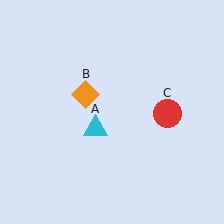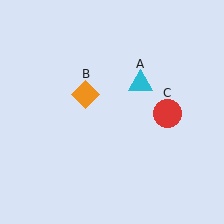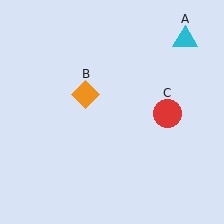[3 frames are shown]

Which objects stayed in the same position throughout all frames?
Orange diamond (object B) and red circle (object C) remained stationary.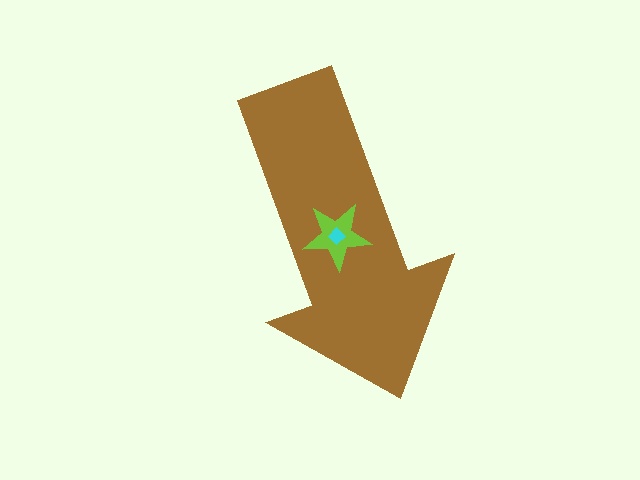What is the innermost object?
The cyan diamond.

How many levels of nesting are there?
3.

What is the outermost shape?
The brown arrow.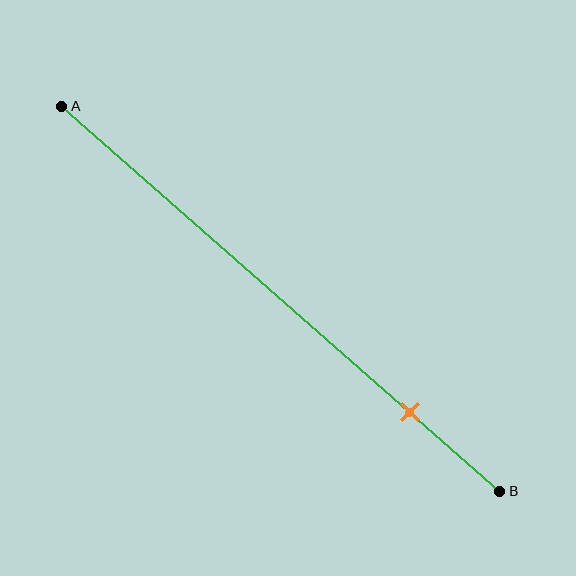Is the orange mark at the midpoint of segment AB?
No, the mark is at about 80% from A, not at the 50% midpoint.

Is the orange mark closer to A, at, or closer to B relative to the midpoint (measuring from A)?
The orange mark is closer to point B than the midpoint of segment AB.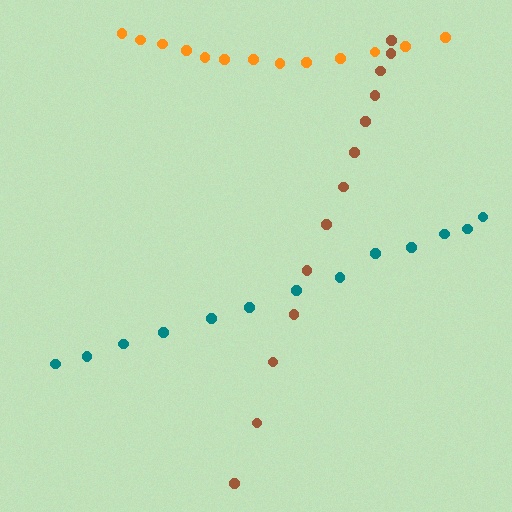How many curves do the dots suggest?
There are 3 distinct paths.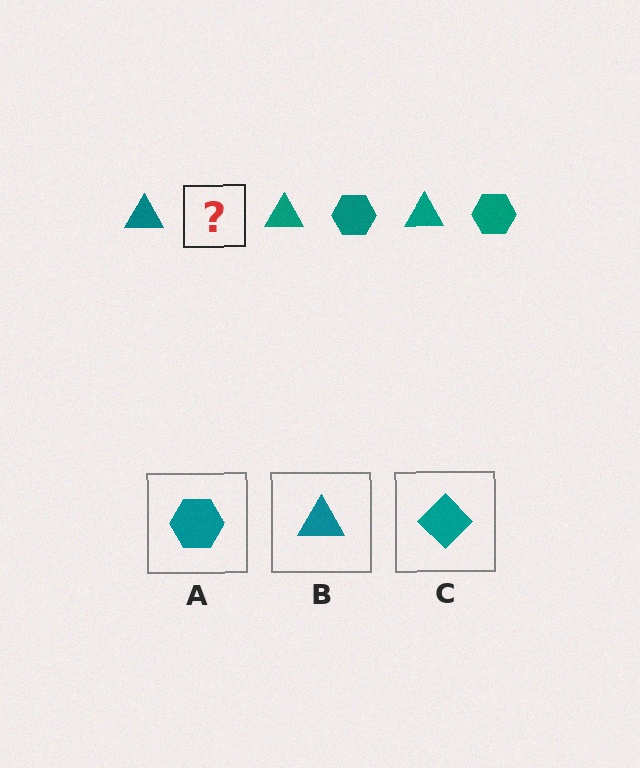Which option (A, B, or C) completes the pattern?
A.